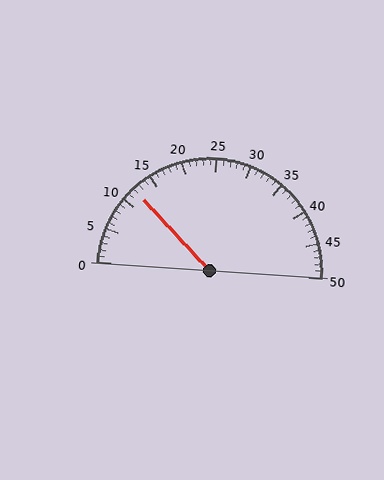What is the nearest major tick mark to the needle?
The nearest major tick mark is 10.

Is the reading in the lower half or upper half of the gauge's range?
The reading is in the lower half of the range (0 to 50).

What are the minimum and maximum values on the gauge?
The gauge ranges from 0 to 50.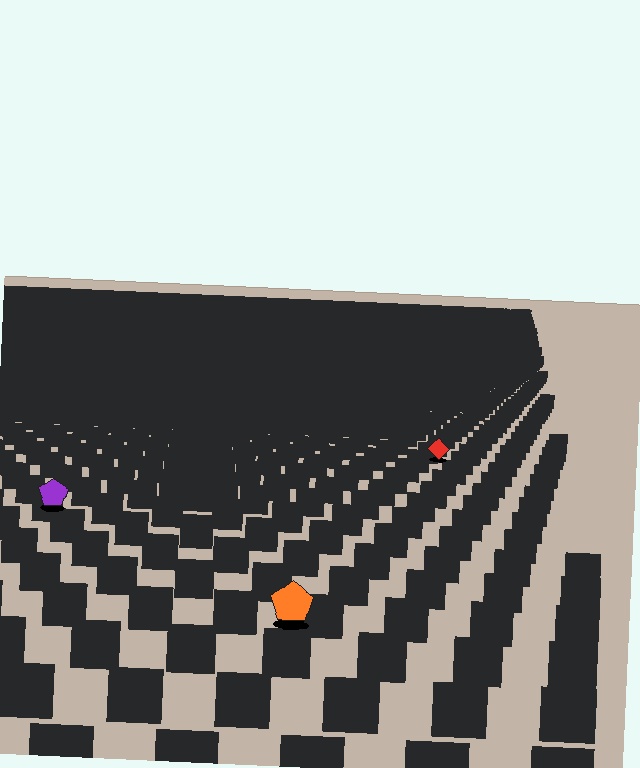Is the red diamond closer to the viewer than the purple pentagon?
No. The purple pentagon is closer — you can tell from the texture gradient: the ground texture is coarser near it.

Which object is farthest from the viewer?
The red diamond is farthest from the viewer. It appears smaller and the ground texture around it is denser.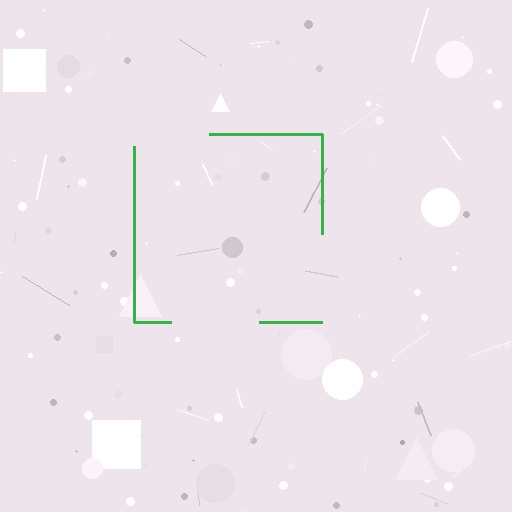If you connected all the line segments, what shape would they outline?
They would outline a square.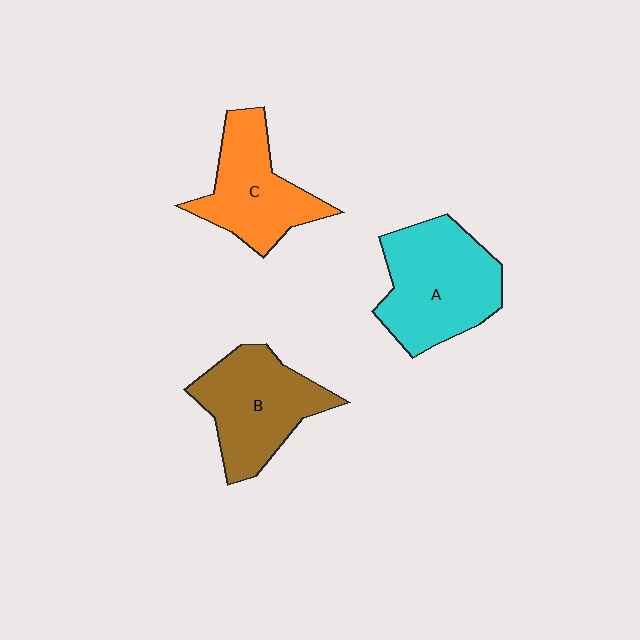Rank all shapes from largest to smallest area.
From largest to smallest: A (cyan), B (brown), C (orange).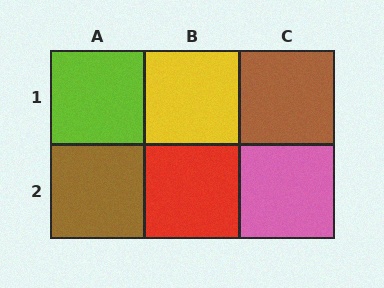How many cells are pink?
1 cell is pink.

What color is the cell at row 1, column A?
Lime.